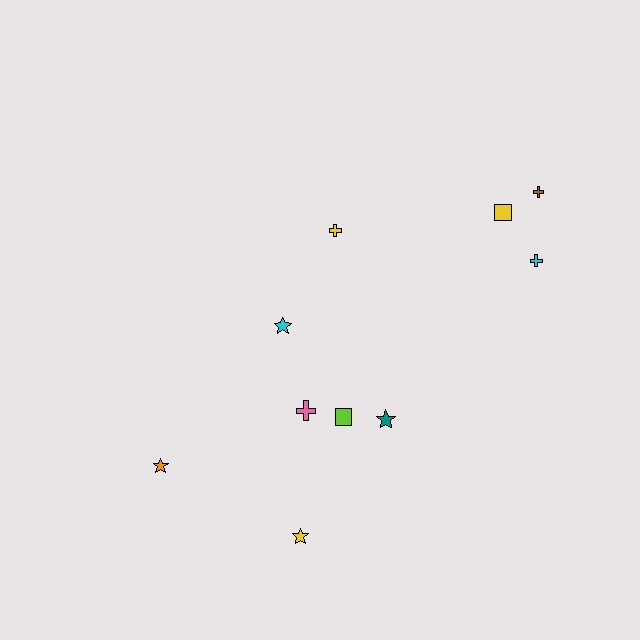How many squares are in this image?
There are 2 squares.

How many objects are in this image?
There are 10 objects.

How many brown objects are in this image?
There is 1 brown object.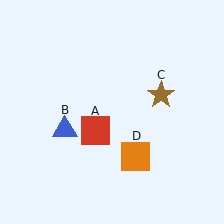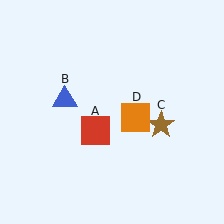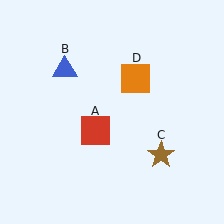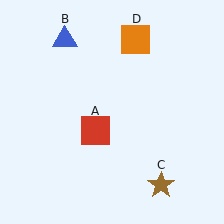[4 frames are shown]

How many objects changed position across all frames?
3 objects changed position: blue triangle (object B), brown star (object C), orange square (object D).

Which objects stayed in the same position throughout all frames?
Red square (object A) remained stationary.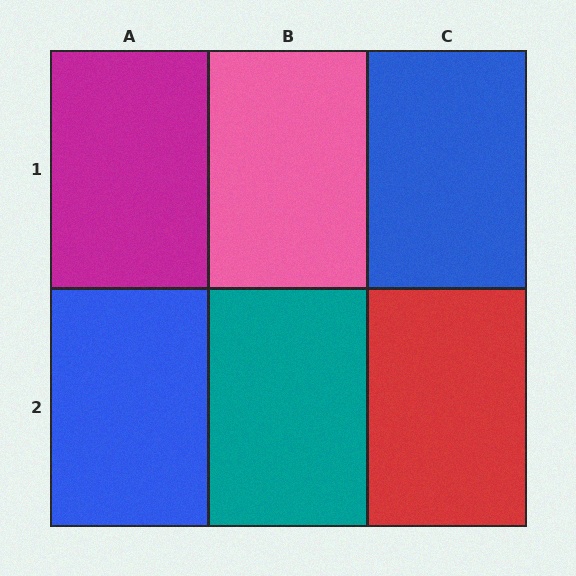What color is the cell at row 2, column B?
Teal.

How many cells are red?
1 cell is red.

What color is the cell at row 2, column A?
Blue.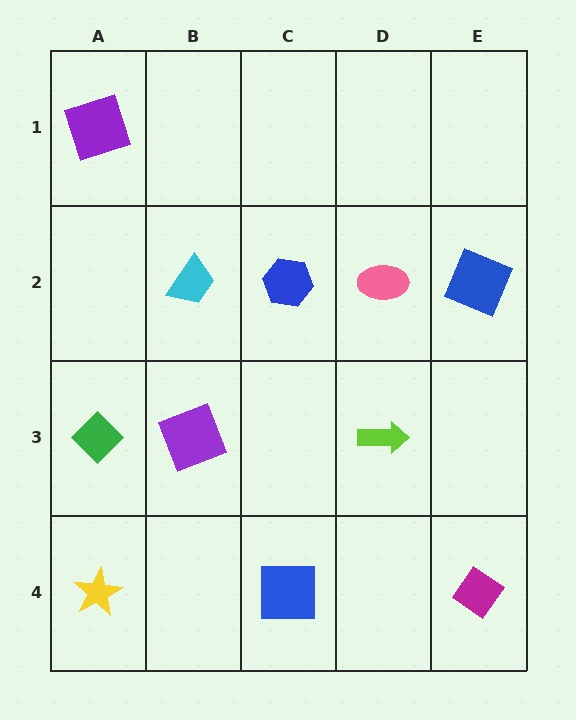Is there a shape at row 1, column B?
No, that cell is empty.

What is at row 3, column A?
A green diamond.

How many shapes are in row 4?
3 shapes.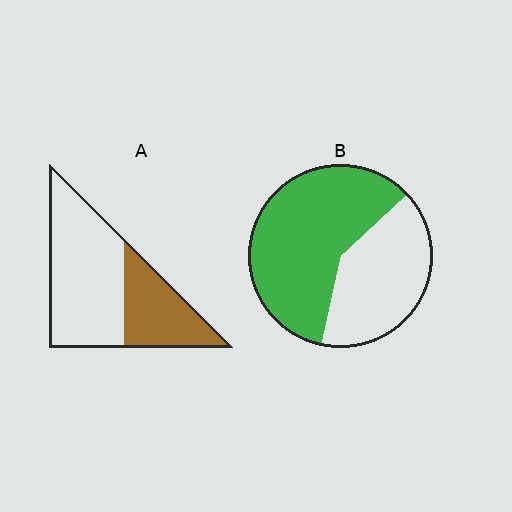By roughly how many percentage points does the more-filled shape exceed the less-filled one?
By roughly 25 percentage points (B over A).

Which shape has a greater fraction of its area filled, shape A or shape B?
Shape B.